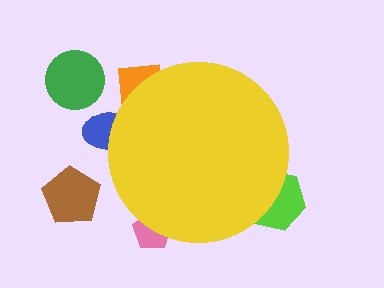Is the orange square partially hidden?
Yes, the orange square is partially hidden behind the yellow circle.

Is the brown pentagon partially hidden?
No, the brown pentagon is fully visible.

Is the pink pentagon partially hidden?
Yes, the pink pentagon is partially hidden behind the yellow circle.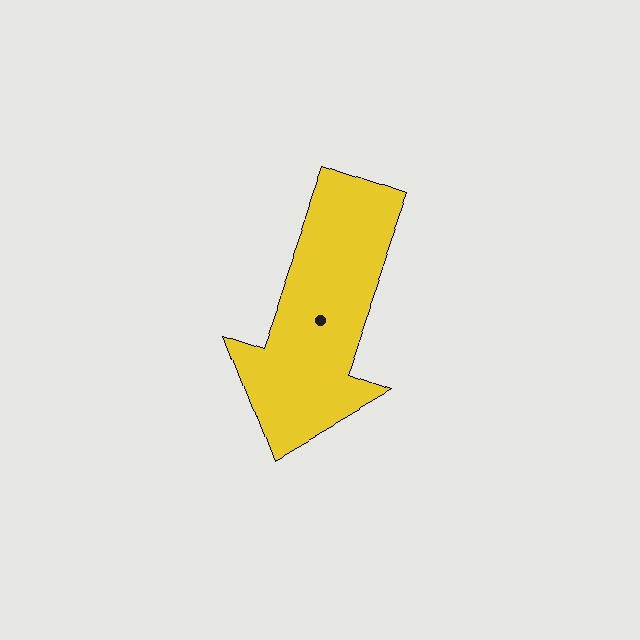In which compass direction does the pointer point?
South.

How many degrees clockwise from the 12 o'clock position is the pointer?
Approximately 200 degrees.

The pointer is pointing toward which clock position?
Roughly 7 o'clock.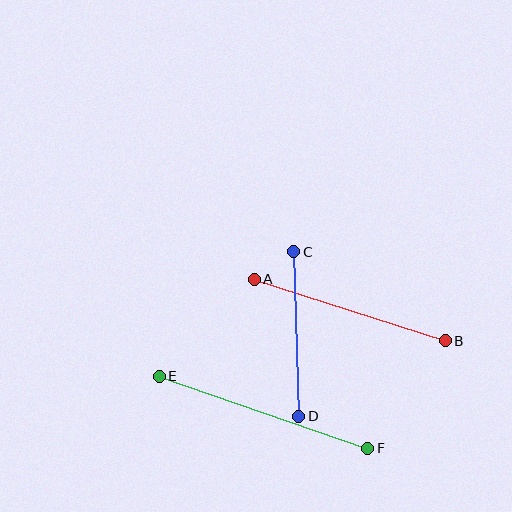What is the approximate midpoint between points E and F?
The midpoint is at approximately (264, 412) pixels.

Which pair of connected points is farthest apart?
Points E and F are farthest apart.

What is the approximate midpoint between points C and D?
The midpoint is at approximately (296, 334) pixels.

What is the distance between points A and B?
The distance is approximately 201 pixels.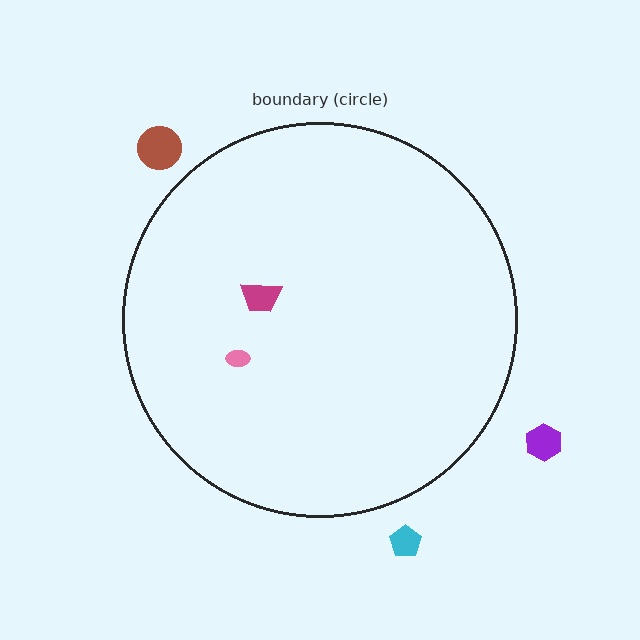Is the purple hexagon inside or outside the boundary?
Outside.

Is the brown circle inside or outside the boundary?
Outside.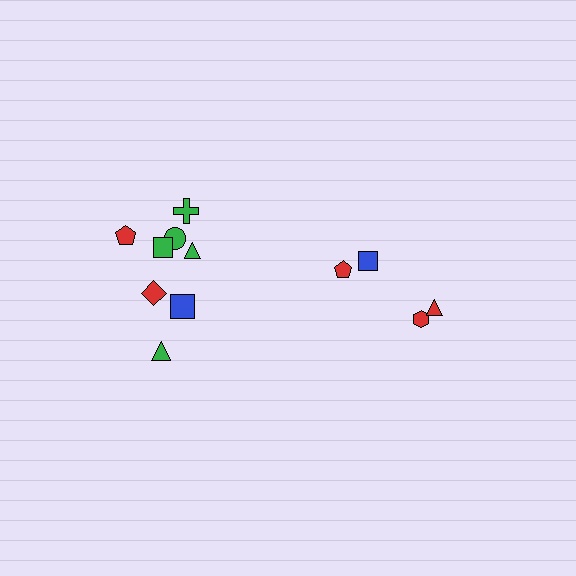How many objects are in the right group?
There are 4 objects.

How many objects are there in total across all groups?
There are 12 objects.